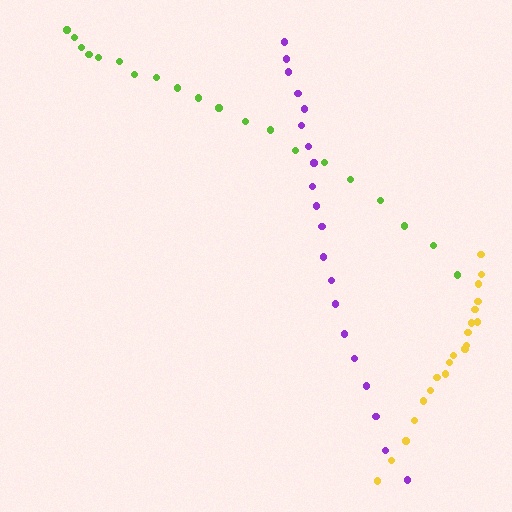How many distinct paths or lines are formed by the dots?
There are 3 distinct paths.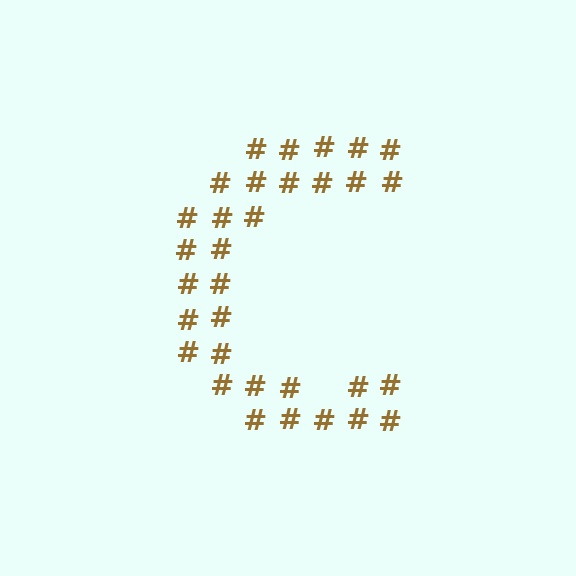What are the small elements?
The small elements are hash symbols.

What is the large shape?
The large shape is the letter C.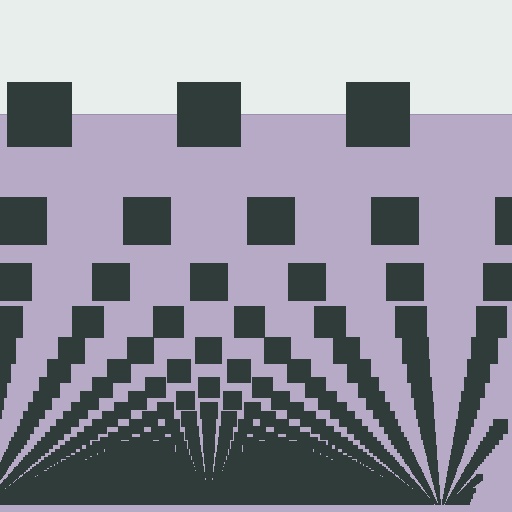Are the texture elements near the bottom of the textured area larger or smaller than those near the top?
Smaller. The gradient is inverted — elements near the bottom are smaller and denser.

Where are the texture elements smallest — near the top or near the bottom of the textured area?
Near the bottom.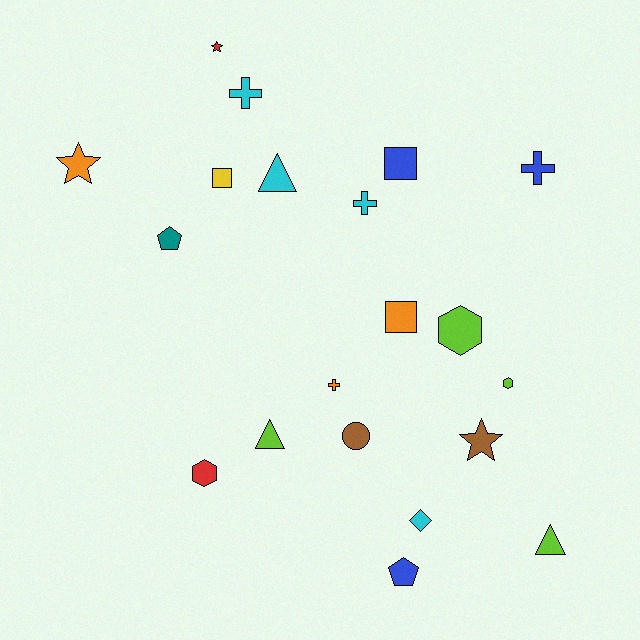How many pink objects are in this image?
There are no pink objects.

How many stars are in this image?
There are 3 stars.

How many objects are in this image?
There are 20 objects.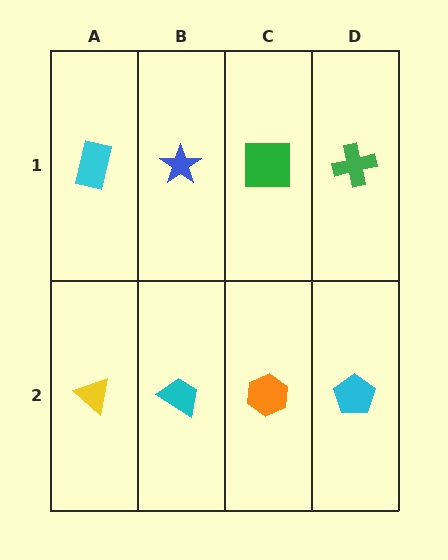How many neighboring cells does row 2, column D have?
2.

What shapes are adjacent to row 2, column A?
A cyan rectangle (row 1, column A), a cyan trapezoid (row 2, column B).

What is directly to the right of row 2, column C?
A cyan pentagon.